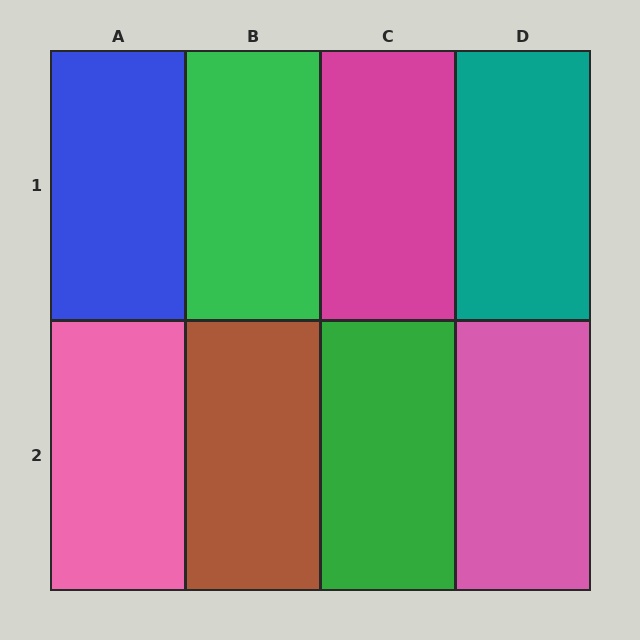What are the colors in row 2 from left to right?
Pink, brown, green, pink.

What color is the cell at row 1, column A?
Blue.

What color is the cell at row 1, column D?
Teal.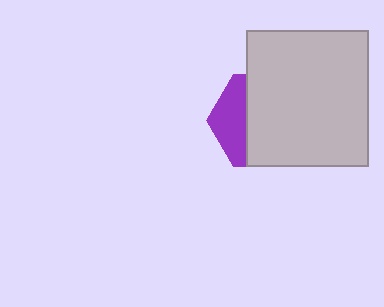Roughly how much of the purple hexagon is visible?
A small part of it is visible (roughly 32%).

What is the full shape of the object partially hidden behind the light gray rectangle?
The partially hidden object is a purple hexagon.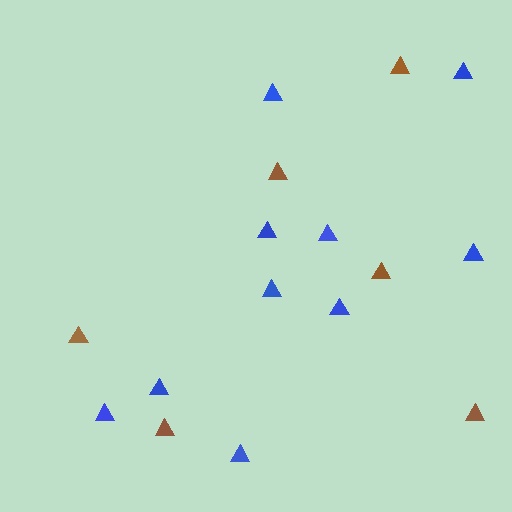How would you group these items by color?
There are 2 groups: one group of brown triangles (6) and one group of blue triangles (10).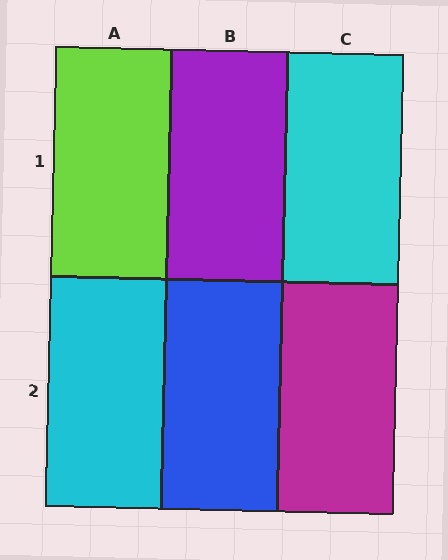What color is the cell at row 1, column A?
Lime.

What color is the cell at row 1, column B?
Purple.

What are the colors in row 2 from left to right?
Cyan, blue, magenta.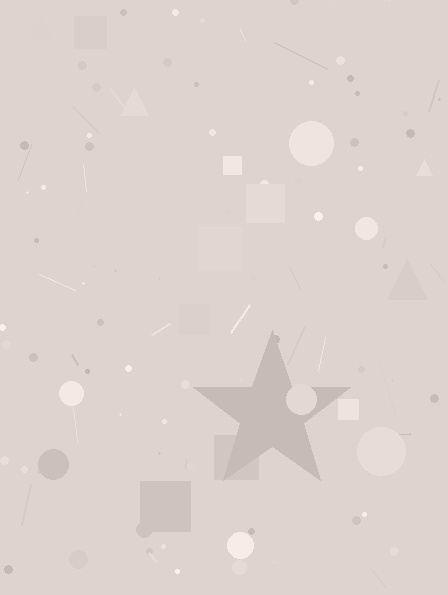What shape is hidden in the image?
A star is hidden in the image.